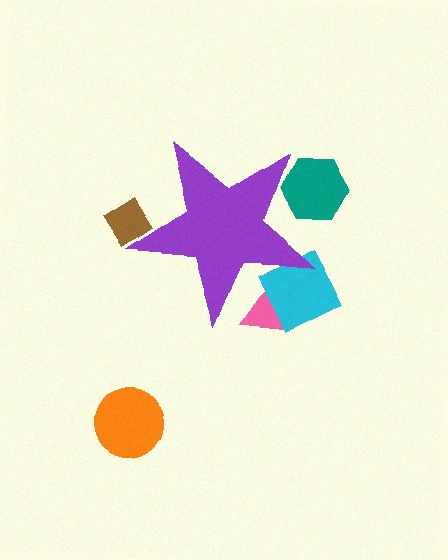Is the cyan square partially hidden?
Yes, the cyan square is partially hidden behind the purple star.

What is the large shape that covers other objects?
A purple star.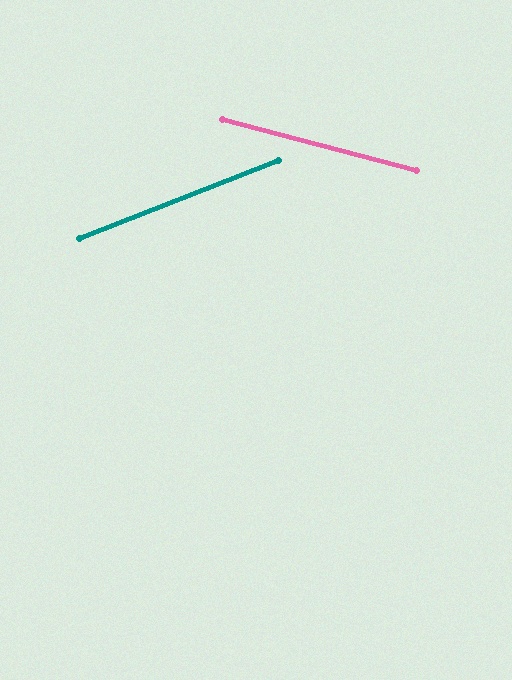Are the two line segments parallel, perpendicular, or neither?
Neither parallel nor perpendicular — they differ by about 36°.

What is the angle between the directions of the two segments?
Approximately 36 degrees.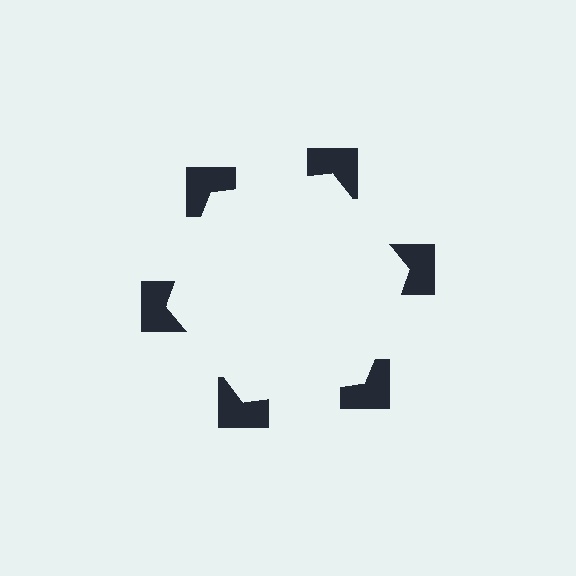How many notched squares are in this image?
There are 6 — one at each vertex of the illusory hexagon.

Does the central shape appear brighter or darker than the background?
It typically appears slightly brighter than the background, even though no actual brightness change is drawn.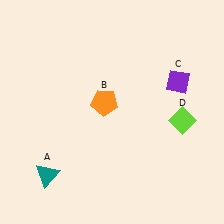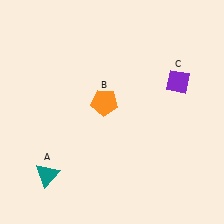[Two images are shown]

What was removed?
The lime diamond (D) was removed in Image 2.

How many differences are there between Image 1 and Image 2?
There is 1 difference between the two images.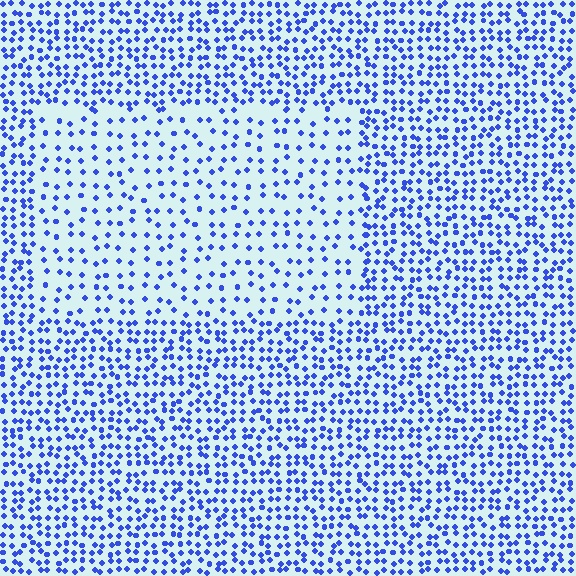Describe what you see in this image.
The image contains small blue elements arranged at two different densities. A rectangle-shaped region is visible where the elements are less densely packed than the surrounding area.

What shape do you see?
I see a rectangle.